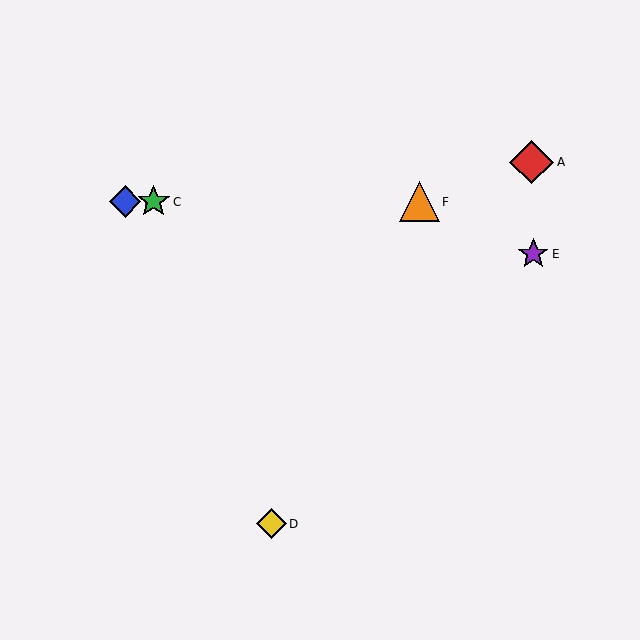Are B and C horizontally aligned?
Yes, both are at y≈202.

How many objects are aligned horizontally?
3 objects (B, C, F) are aligned horizontally.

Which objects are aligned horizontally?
Objects B, C, F are aligned horizontally.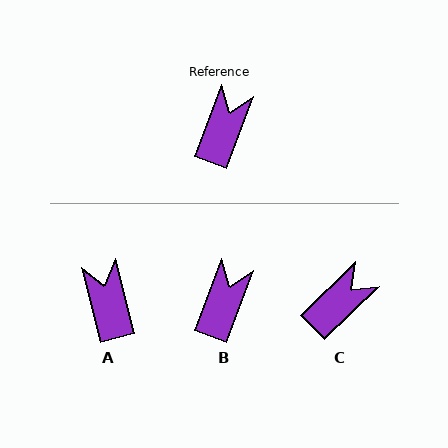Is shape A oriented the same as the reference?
No, it is off by about 34 degrees.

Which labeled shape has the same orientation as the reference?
B.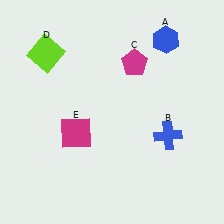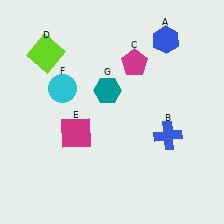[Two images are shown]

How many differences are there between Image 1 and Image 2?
There are 2 differences between the two images.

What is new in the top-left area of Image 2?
A teal hexagon (G) was added in the top-left area of Image 2.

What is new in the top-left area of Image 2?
A cyan circle (F) was added in the top-left area of Image 2.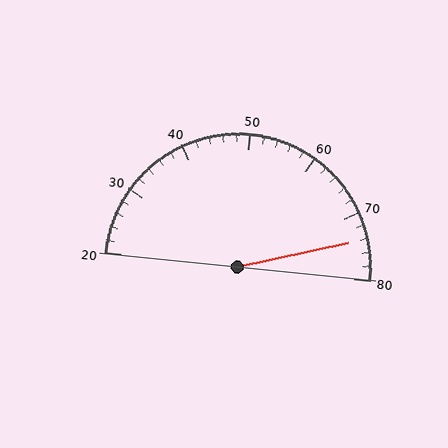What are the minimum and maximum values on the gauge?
The gauge ranges from 20 to 80.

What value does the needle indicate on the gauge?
The needle indicates approximately 74.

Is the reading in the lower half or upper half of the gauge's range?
The reading is in the upper half of the range (20 to 80).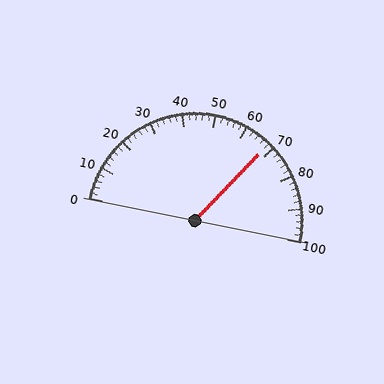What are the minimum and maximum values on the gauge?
The gauge ranges from 0 to 100.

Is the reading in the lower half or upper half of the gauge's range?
The reading is in the upper half of the range (0 to 100).